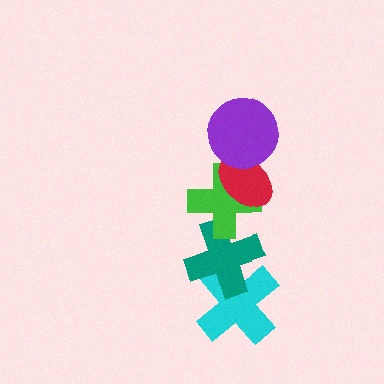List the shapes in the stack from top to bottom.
From top to bottom: the purple circle, the red ellipse, the green cross, the teal cross, the cyan cross.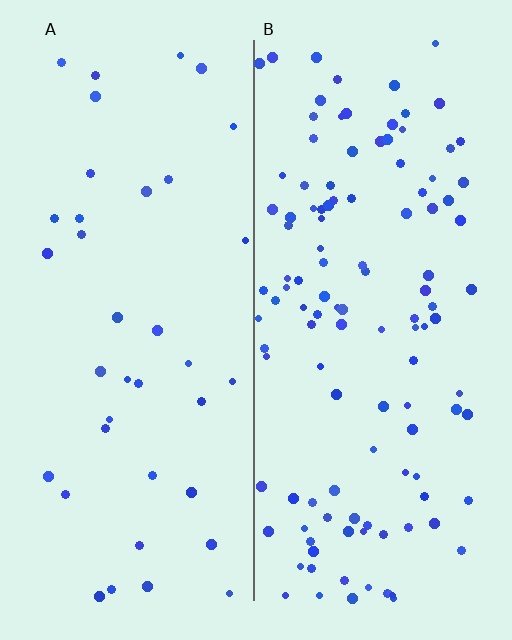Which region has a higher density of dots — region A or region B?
B (the right).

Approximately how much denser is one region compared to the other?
Approximately 3.2× — region B over region A.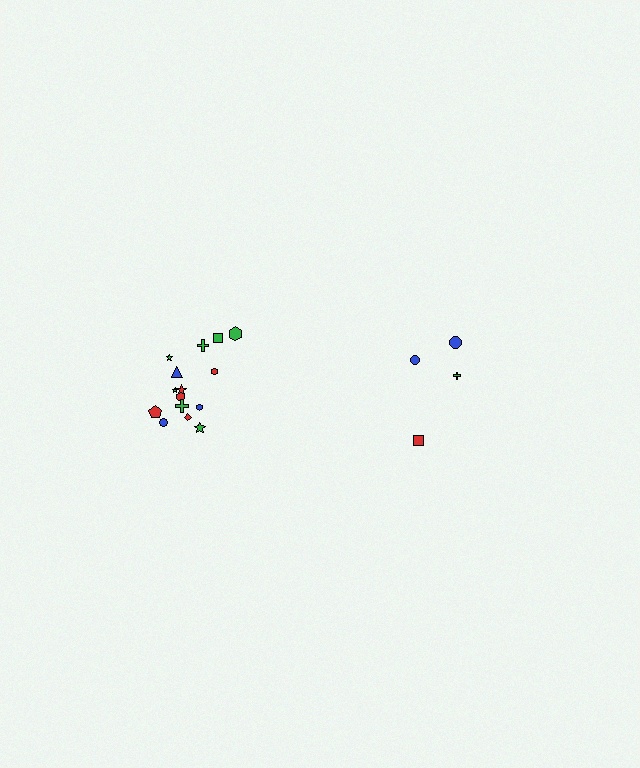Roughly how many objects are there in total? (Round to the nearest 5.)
Roughly 20 objects in total.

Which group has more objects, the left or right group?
The left group.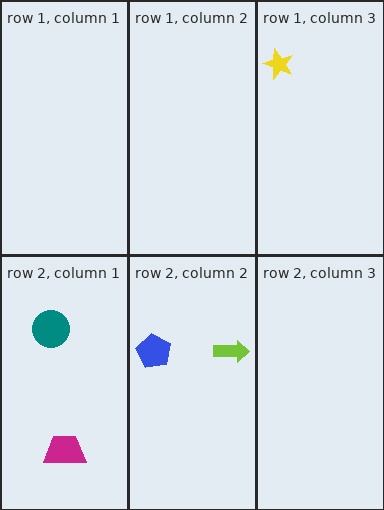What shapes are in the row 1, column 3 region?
The yellow star.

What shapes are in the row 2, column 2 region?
The lime arrow, the blue pentagon.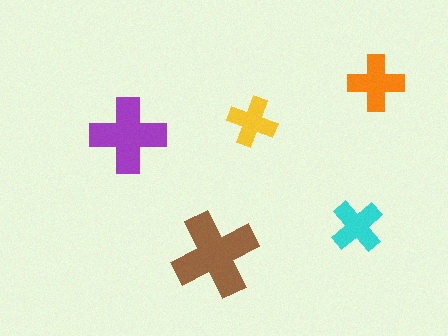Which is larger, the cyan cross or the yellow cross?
The cyan one.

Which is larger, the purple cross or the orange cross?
The purple one.